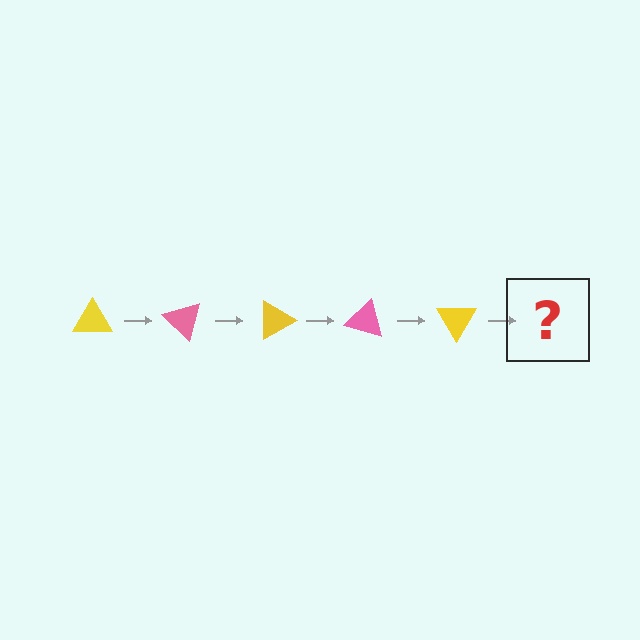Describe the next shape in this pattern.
It should be a pink triangle, rotated 225 degrees from the start.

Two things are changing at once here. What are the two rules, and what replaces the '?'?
The two rules are that it rotates 45 degrees each step and the color cycles through yellow and pink. The '?' should be a pink triangle, rotated 225 degrees from the start.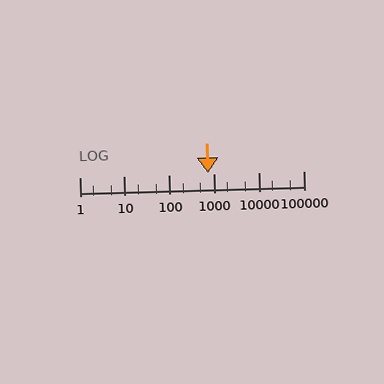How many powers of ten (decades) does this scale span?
The scale spans 5 decades, from 1 to 100000.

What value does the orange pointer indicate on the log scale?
The pointer indicates approximately 740.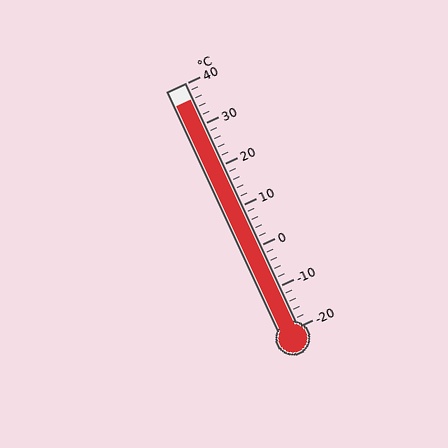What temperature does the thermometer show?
The thermometer shows approximately 36°C.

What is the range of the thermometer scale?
The thermometer scale ranges from -20°C to 40°C.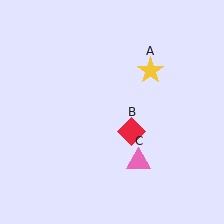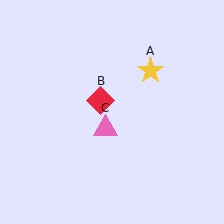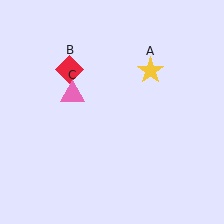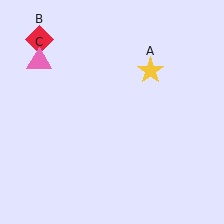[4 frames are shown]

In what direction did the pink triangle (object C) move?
The pink triangle (object C) moved up and to the left.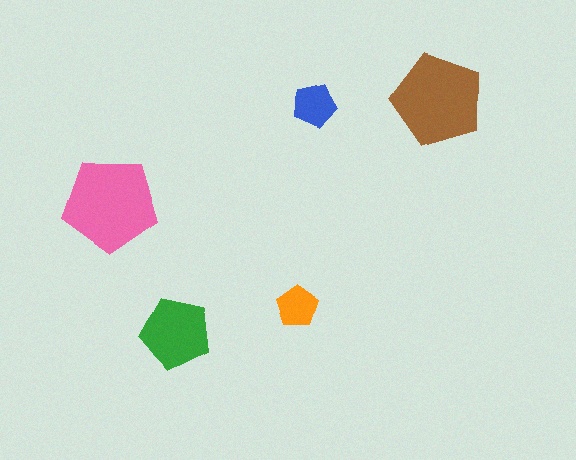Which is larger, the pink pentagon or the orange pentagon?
The pink one.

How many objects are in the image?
There are 5 objects in the image.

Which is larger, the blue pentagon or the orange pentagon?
The blue one.